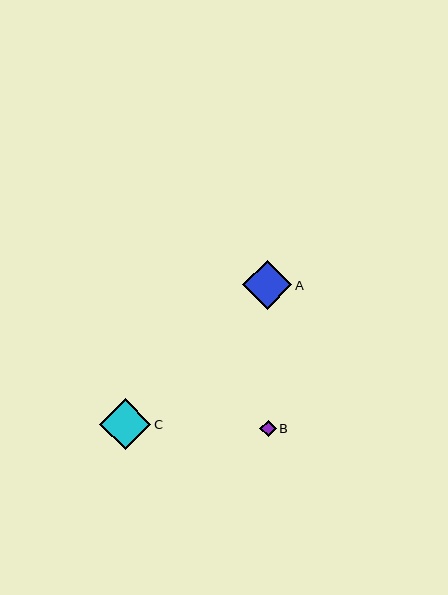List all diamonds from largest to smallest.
From largest to smallest: C, A, B.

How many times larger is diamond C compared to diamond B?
Diamond C is approximately 3.1 times the size of diamond B.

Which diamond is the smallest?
Diamond B is the smallest with a size of approximately 16 pixels.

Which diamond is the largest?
Diamond C is the largest with a size of approximately 51 pixels.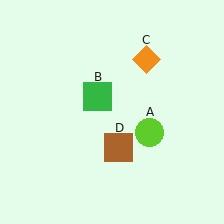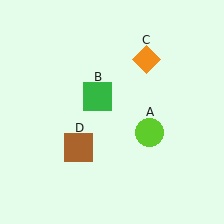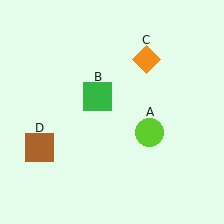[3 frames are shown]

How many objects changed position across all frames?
1 object changed position: brown square (object D).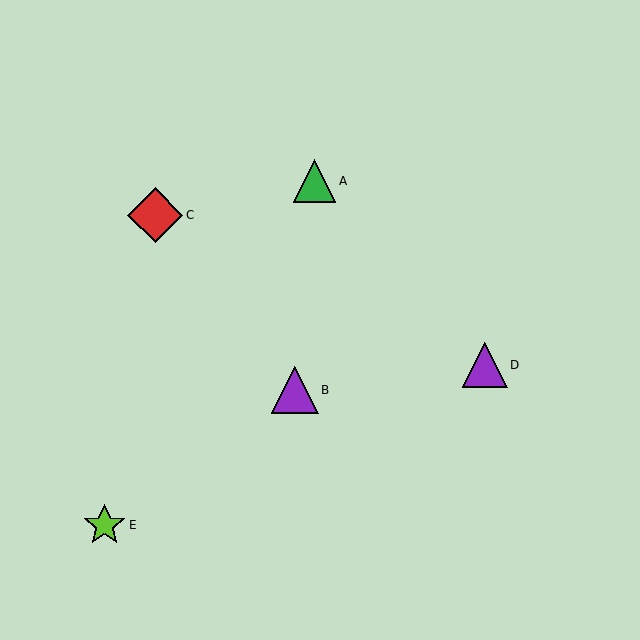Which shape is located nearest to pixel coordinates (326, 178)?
The green triangle (labeled A) at (315, 181) is nearest to that location.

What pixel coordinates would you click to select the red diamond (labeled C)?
Click at (155, 215) to select the red diamond C.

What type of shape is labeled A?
Shape A is a green triangle.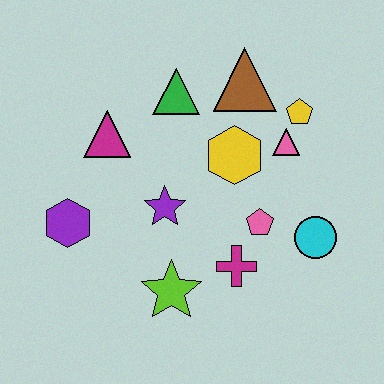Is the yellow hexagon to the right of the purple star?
Yes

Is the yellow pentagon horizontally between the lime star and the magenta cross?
No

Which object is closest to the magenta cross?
The pink pentagon is closest to the magenta cross.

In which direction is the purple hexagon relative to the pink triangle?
The purple hexagon is to the left of the pink triangle.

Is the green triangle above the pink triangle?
Yes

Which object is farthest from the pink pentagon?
The purple hexagon is farthest from the pink pentagon.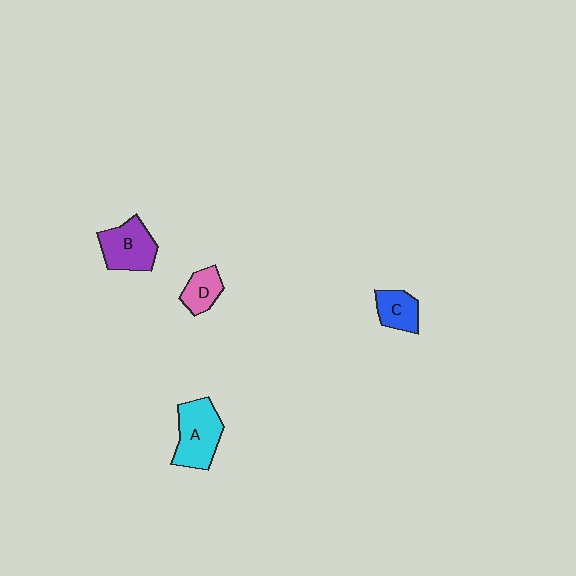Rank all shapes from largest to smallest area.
From largest to smallest: A (cyan), B (purple), C (blue), D (pink).